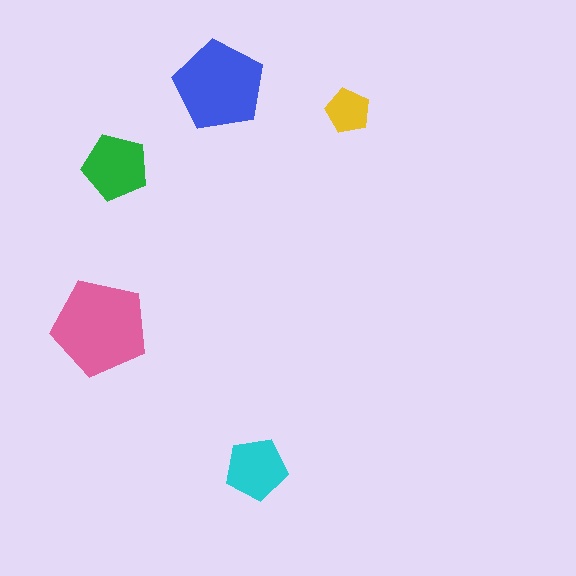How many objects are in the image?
There are 5 objects in the image.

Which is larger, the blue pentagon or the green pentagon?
The blue one.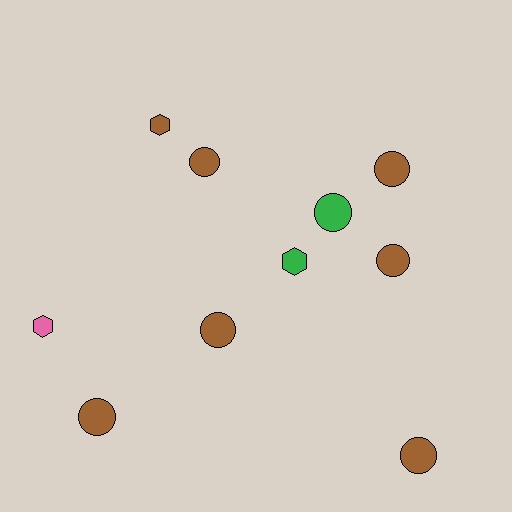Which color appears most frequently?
Brown, with 7 objects.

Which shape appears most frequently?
Circle, with 7 objects.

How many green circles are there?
There is 1 green circle.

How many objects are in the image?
There are 10 objects.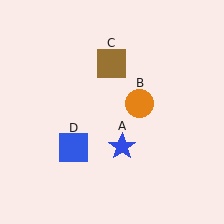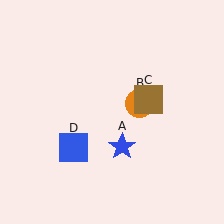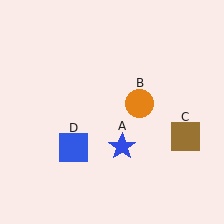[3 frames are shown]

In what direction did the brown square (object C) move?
The brown square (object C) moved down and to the right.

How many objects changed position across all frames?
1 object changed position: brown square (object C).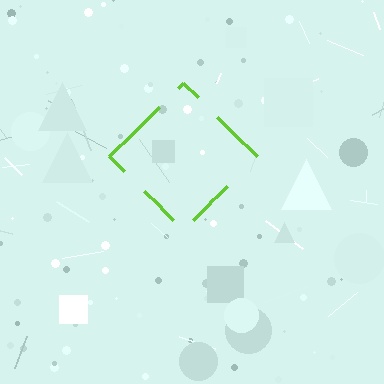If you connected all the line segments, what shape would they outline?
They would outline a diamond.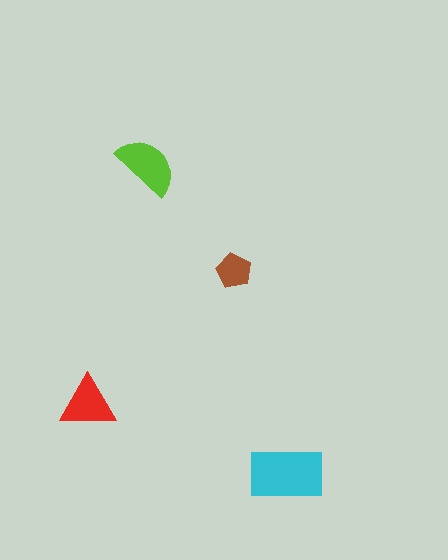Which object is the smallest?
The brown pentagon.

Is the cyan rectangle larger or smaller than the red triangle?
Larger.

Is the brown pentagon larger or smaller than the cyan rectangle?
Smaller.